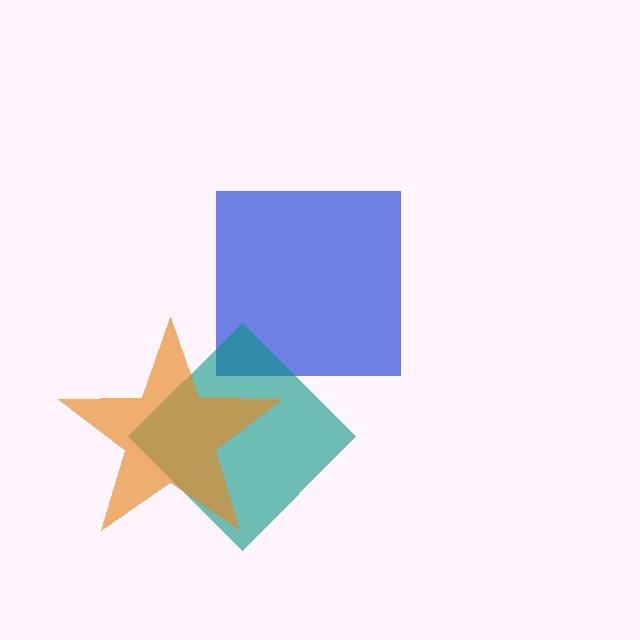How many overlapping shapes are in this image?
There are 3 overlapping shapes in the image.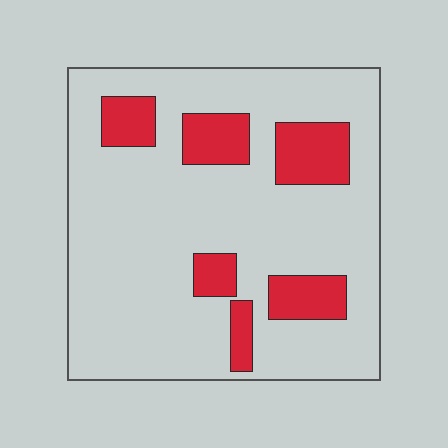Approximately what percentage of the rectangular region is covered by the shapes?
Approximately 20%.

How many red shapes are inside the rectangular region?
6.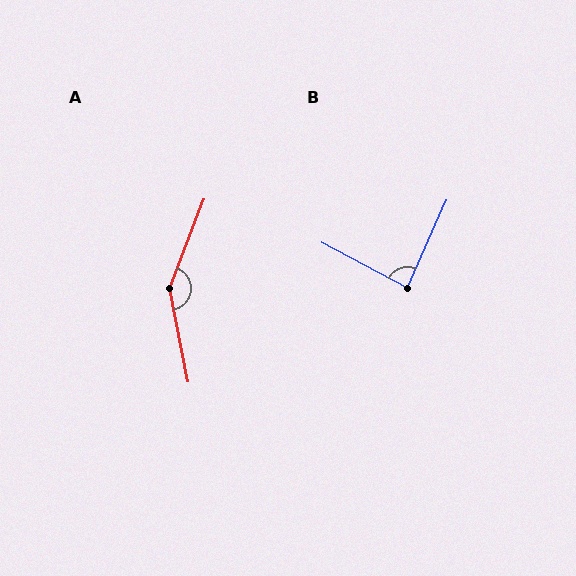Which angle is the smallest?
B, at approximately 86 degrees.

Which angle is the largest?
A, at approximately 148 degrees.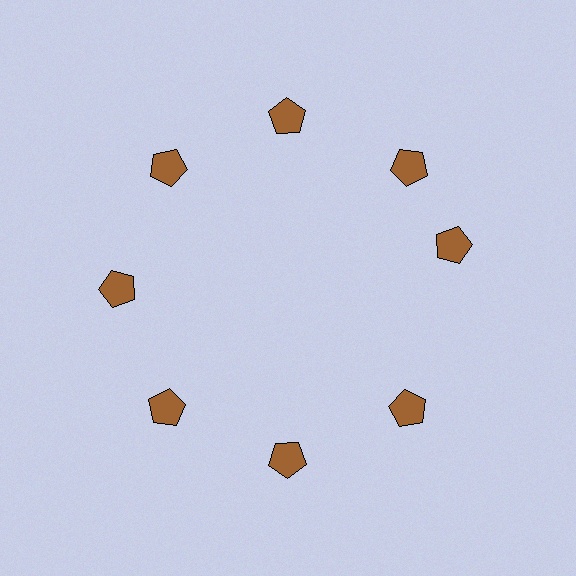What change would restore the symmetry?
The symmetry would be restored by rotating it back into even spacing with its neighbors so that all 8 pentagons sit at equal angles and equal distance from the center.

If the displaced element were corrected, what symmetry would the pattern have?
It would have 8-fold rotational symmetry — the pattern would map onto itself every 45 degrees.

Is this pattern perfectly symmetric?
No. The 8 brown pentagons are arranged in a ring, but one element near the 3 o'clock position is rotated out of alignment along the ring, breaking the 8-fold rotational symmetry.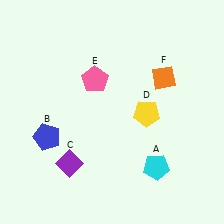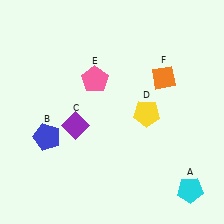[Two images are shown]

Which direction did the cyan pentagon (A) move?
The cyan pentagon (A) moved right.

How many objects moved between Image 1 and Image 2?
2 objects moved between the two images.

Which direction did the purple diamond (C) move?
The purple diamond (C) moved up.